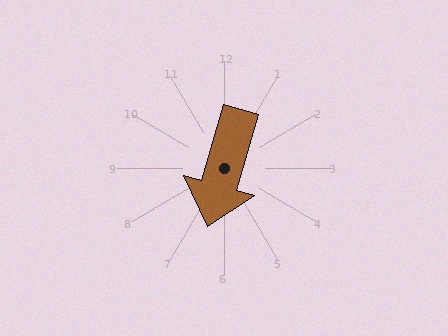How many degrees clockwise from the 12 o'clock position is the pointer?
Approximately 196 degrees.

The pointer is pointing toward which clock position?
Roughly 7 o'clock.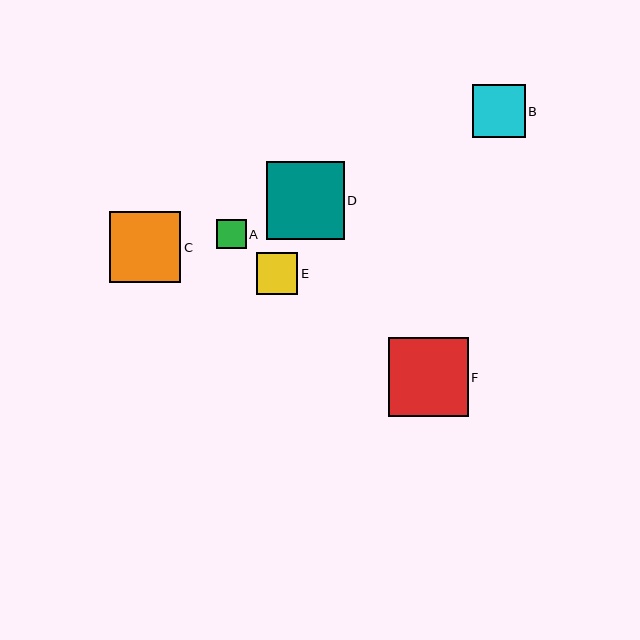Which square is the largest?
Square F is the largest with a size of approximately 79 pixels.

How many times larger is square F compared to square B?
Square F is approximately 1.5 times the size of square B.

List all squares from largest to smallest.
From largest to smallest: F, D, C, B, E, A.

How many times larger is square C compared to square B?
Square C is approximately 1.4 times the size of square B.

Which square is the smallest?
Square A is the smallest with a size of approximately 30 pixels.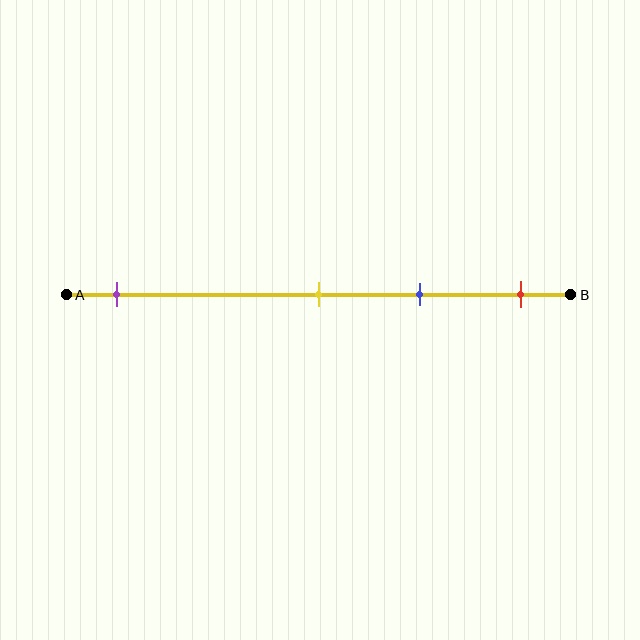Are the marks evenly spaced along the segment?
No, the marks are not evenly spaced.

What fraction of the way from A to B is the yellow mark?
The yellow mark is approximately 50% (0.5) of the way from A to B.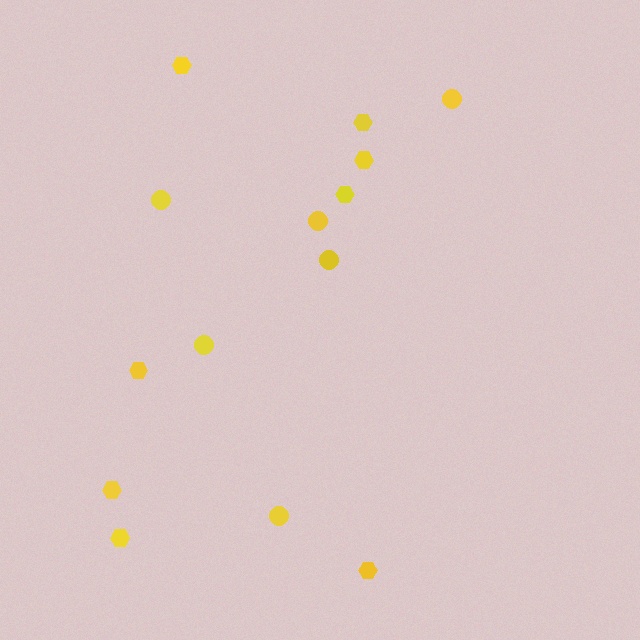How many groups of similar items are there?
There are 2 groups: one group of circles (6) and one group of hexagons (8).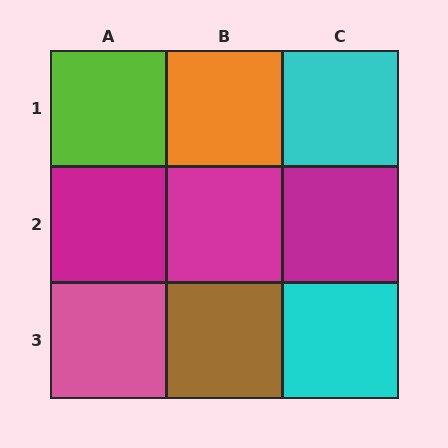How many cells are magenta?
3 cells are magenta.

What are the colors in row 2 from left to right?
Magenta, magenta, magenta.